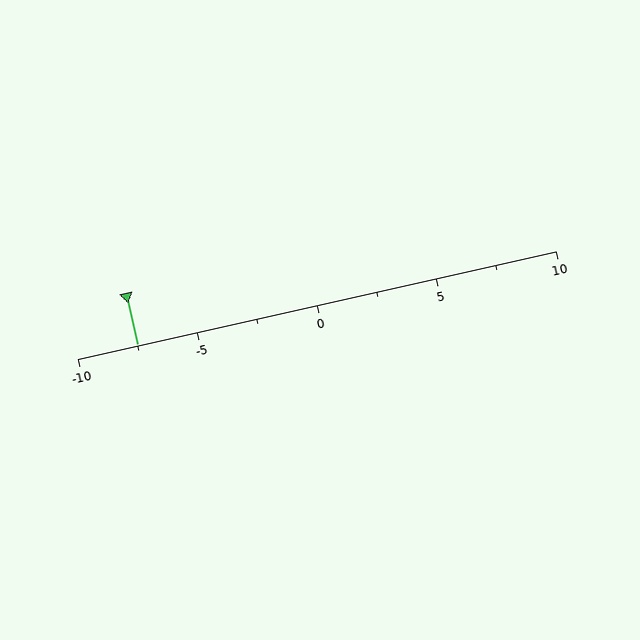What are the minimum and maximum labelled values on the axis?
The axis runs from -10 to 10.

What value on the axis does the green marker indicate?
The marker indicates approximately -7.5.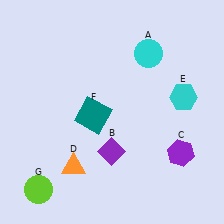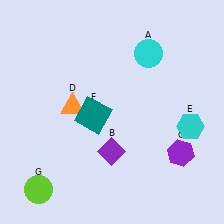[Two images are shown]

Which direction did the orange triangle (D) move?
The orange triangle (D) moved up.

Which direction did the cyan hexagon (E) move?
The cyan hexagon (E) moved down.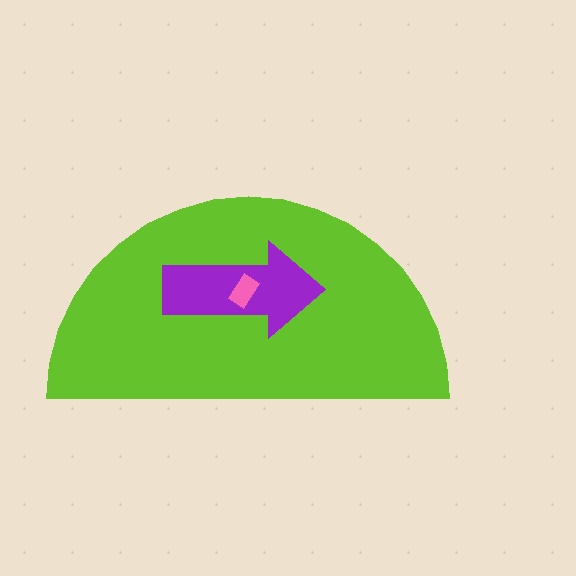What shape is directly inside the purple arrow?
The pink rectangle.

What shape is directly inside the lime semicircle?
The purple arrow.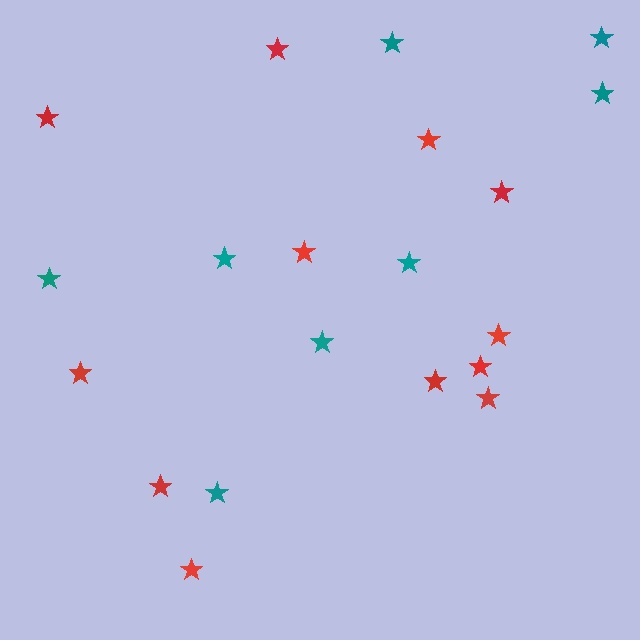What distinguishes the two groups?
There are 2 groups: one group of red stars (12) and one group of teal stars (8).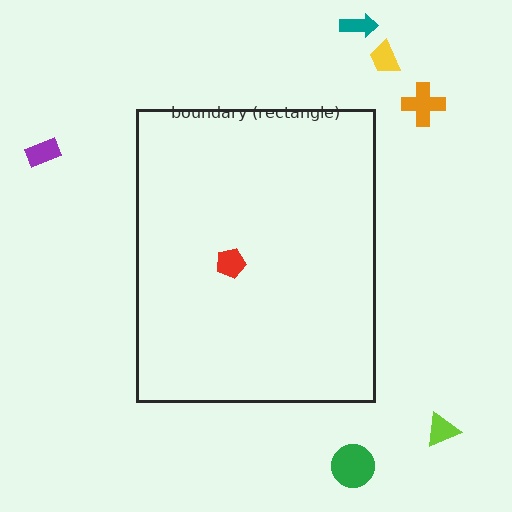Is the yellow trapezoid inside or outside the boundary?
Outside.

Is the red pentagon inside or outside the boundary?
Inside.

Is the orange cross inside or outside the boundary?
Outside.